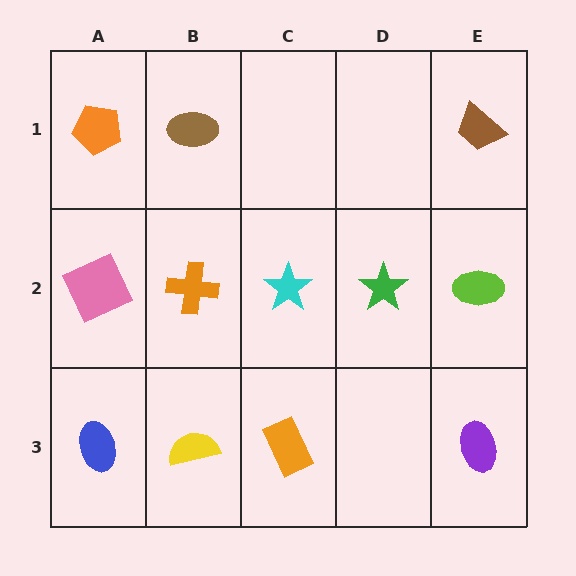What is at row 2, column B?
An orange cross.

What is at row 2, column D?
A green star.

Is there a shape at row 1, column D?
No, that cell is empty.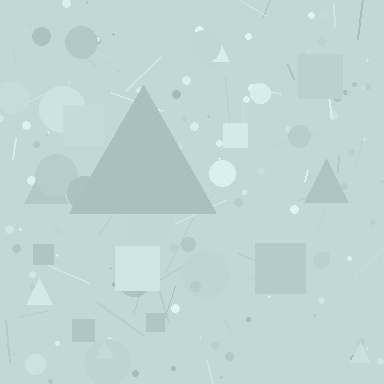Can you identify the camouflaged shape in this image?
The camouflaged shape is a triangle.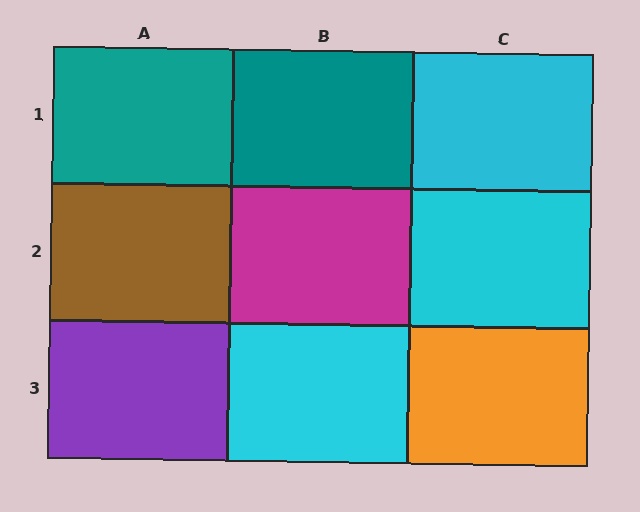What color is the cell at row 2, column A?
Brown.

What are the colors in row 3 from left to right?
Purple, cyan, orange.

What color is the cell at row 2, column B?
Magenta.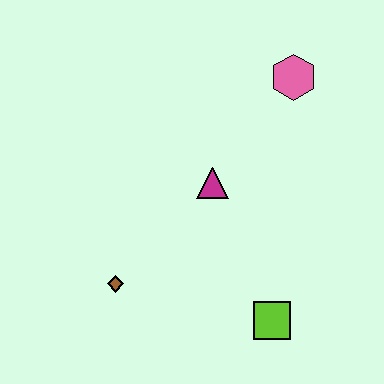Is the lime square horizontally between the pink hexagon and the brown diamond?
Yes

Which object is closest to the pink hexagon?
The magenta triangle is closest to the pink hexagon.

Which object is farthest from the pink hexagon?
The brown diamond is farthest from the pink hexagon.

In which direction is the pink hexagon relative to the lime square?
The pink hexagon is above the lime square.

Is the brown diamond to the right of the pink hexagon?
No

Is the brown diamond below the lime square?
No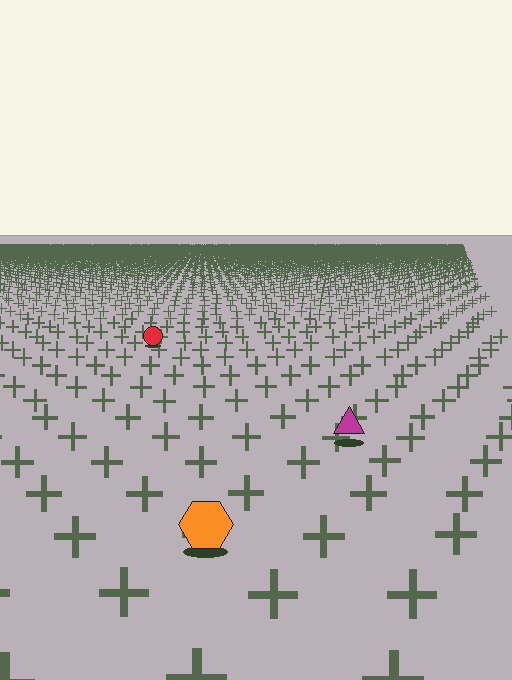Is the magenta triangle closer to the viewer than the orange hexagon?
No. The orange hexagon is closer — you can tell from the texture gradient: the ground texture is coarser near it.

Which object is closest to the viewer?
The orange hexagon is closest. The texture marks near it are larger and more spread out.